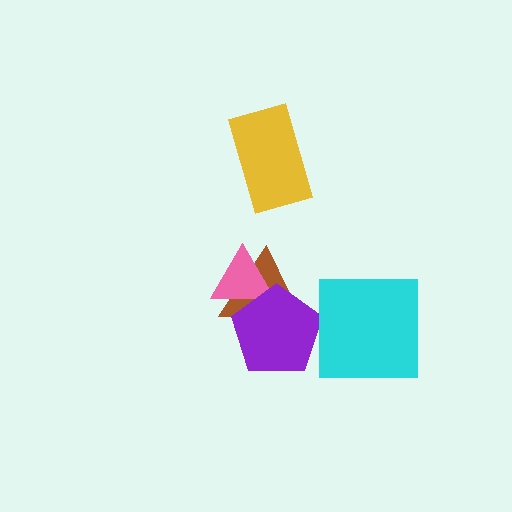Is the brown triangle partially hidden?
Yes, it is partially covered by another shape.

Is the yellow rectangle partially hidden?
No, no other shape covers it.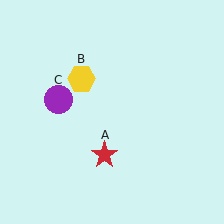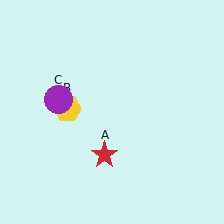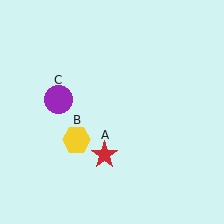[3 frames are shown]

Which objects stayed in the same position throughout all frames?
Red star (object A) and purple circle (object C) remained stationary.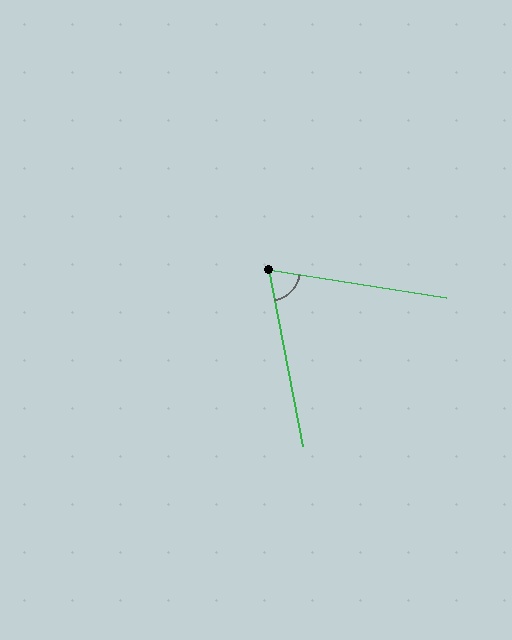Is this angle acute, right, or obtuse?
It is acute.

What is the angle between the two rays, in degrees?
Approximately 70 degrees.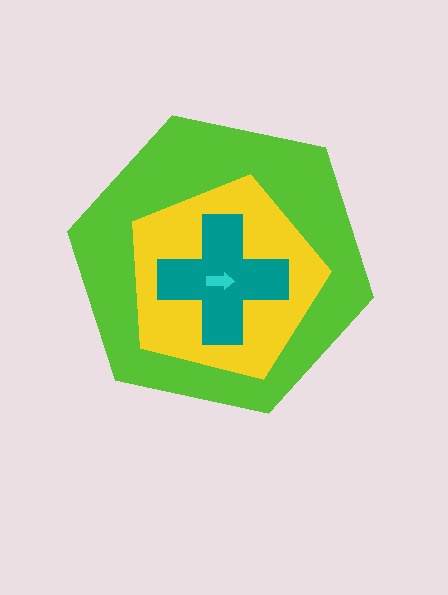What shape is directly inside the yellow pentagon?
The teal cross.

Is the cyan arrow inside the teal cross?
Yes.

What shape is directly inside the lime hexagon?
The yellow pentagon.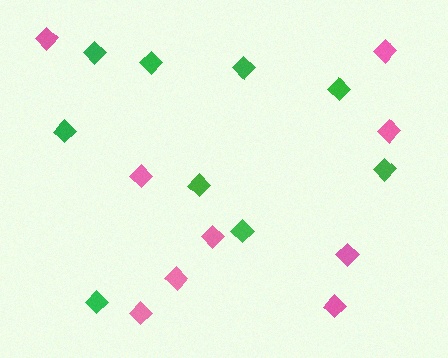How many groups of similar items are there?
There are 2 groups: one group of green diamonds (9) and one group of pink diamonds (9).